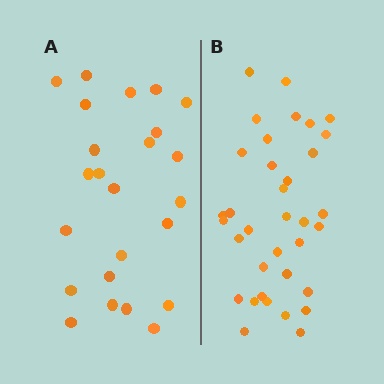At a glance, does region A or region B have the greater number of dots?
Region B (the right region) has more dots.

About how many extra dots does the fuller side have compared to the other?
Region B has roughly 12 or so more dots than region A.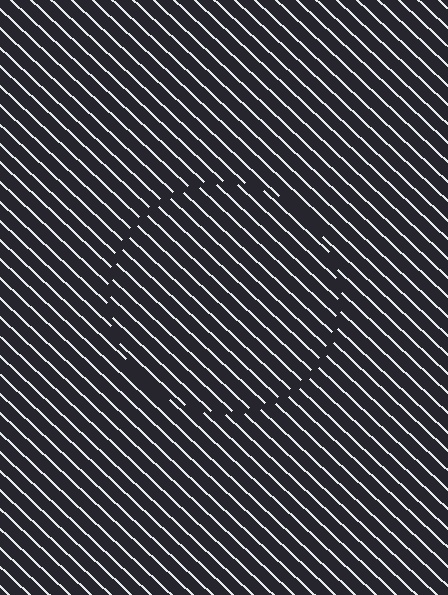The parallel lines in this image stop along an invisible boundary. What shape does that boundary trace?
An illusory circle. The interior of the shape contains the same grating, shifted by half a period — the contour is defined by the phase discontinuity where line-ends from the inner and outer gratings abut.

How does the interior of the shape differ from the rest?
The interior of the shape contains the same grating, shifted by half a period — the contour is defined by the phase discontinuity where line-ends from the inner and outer gratings abut.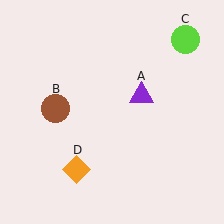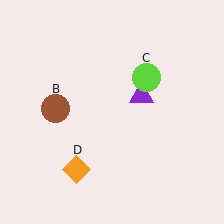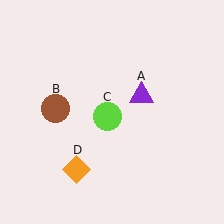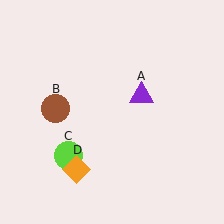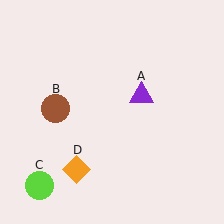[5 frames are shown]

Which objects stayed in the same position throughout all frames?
Purple triangle (object A) and brown circle (object B) and orange diamond (object D) remained stationary.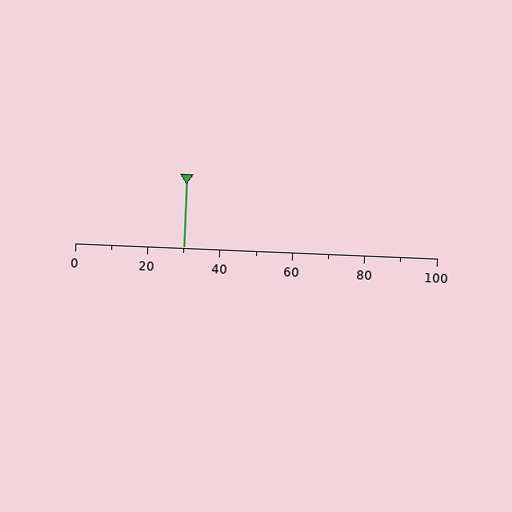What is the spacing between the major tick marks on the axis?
The major ticks are spaced 20 apart.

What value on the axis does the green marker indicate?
The marker indicates approximately 30.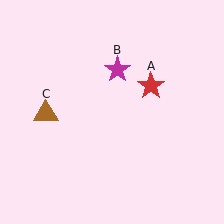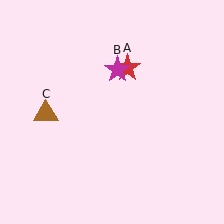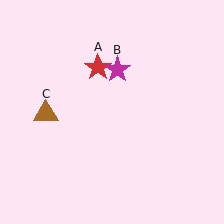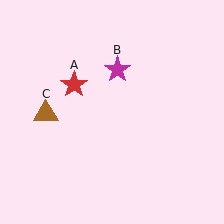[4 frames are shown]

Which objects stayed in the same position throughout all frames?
Magenta star (object B) and brown triangle (object C) remained stationary.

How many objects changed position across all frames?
1 object changed position: red star (object A).